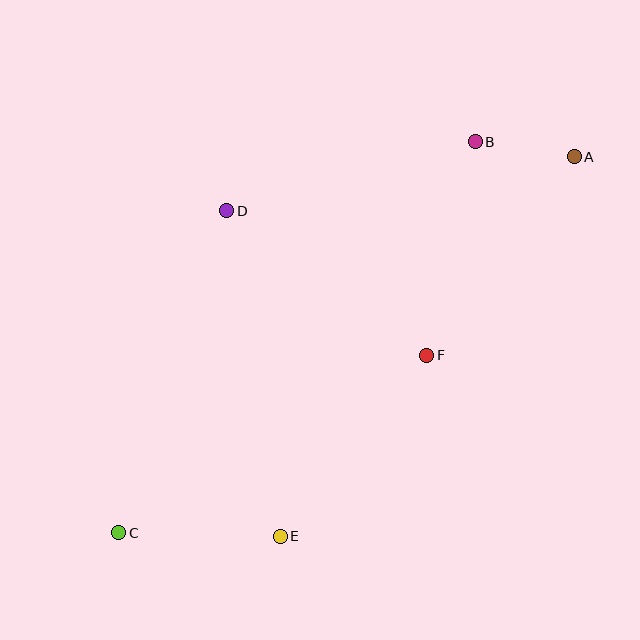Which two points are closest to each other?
Points A and B are closest to each other.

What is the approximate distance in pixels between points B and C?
The distance between B and C is approximately 529 pixels.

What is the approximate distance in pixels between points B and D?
The distance between B and D is approximately 258 pixels.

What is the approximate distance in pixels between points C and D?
The distance between C and D is approximately 340 pixels.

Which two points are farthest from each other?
Points A and C are farthest from each other.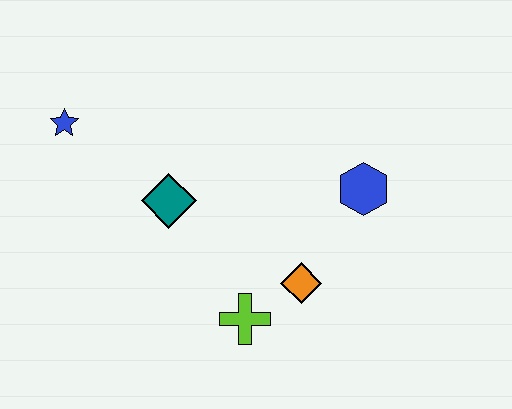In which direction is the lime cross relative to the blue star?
The lime cross is below the blue star.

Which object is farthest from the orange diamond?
The blue star is farthest from the orange diamond.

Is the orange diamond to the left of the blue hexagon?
Yes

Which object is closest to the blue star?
The teal diamond is closest to the blue star.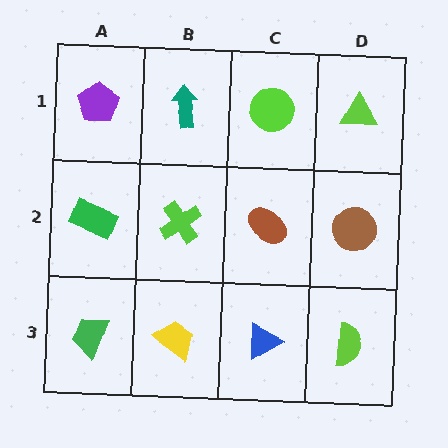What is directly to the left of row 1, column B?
A purple pentagon.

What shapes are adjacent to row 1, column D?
A brown circle (row 2, column D), a lime circle (row 1, column C).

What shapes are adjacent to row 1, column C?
A brown ellipse (row 2, column C), a teal arrow (row 1, column B), a lime triangle (row 1, column D).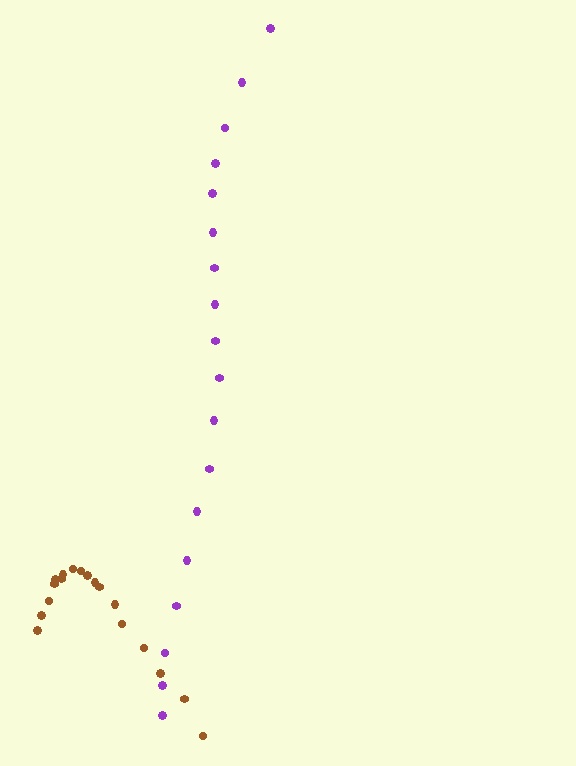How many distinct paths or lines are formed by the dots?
There are 2 distinct paths.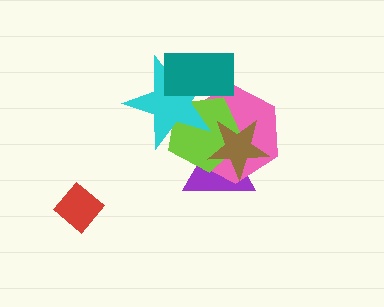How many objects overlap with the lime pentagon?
5 objects overlap with the lime pentagon.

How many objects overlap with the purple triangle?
3 objects overlap with the purple triangle.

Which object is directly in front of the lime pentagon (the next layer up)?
The brown star is directly in front of the lime pentagon.